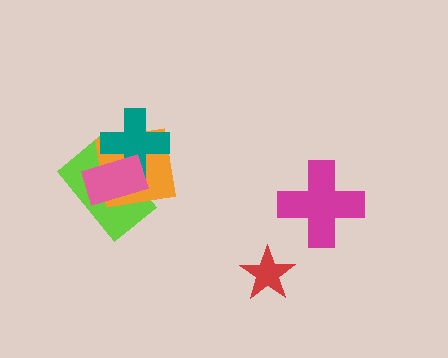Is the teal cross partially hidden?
Yes, it is partially covered by another shape.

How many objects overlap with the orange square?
3 objects overlap with the orange square.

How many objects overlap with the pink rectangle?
3 objects overlap with the pink rectangle.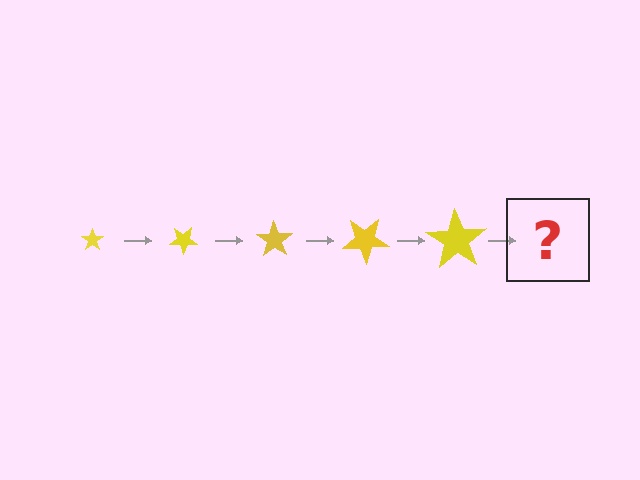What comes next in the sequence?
The next element should be a star, larger than the previous one and rotated 175 degrees from the start.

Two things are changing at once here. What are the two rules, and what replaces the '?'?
The two rules are that the star grows larger each step and it rotates 35 degrees each step. The '?' should be a star, larger than the previous one and rotated 175 degrees from the start.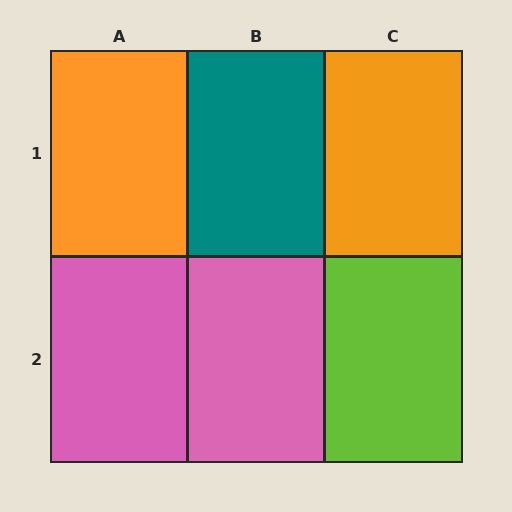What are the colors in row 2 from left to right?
Pink, pink, lime.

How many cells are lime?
1 cell is lime.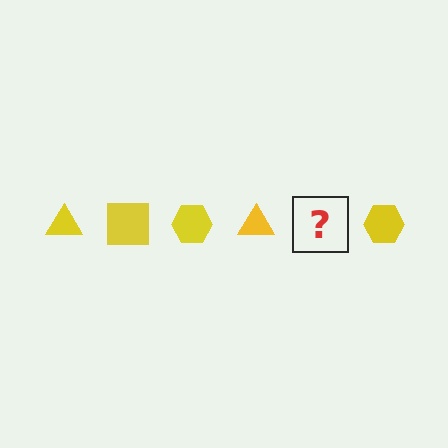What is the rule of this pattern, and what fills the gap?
The rule is that the pattern cycles through triangle, square, hexagon shapes in yellow. The gap should be filled with a yellow square.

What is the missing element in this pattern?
The missing element is a yellow square.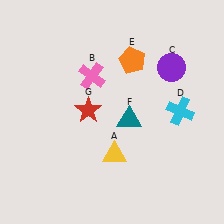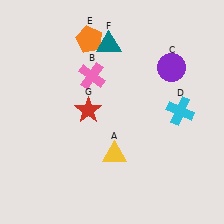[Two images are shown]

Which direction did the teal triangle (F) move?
The teal triangle (F) moved up.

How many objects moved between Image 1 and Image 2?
2 objects moved between the two images.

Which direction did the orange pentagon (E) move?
The orange pentagon (E) moved left.